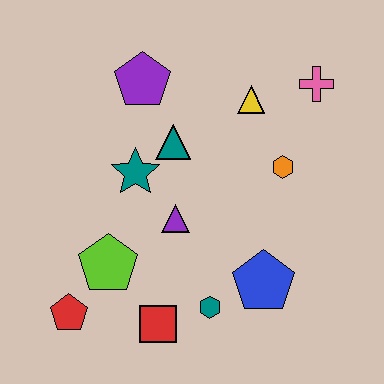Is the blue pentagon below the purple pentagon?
Yes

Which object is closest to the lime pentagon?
The red pentagon is closest to the lime pentagon.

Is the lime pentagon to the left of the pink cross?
Yes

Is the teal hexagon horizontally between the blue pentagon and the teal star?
Yes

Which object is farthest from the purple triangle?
The pink cross is farthest from the purple triangle.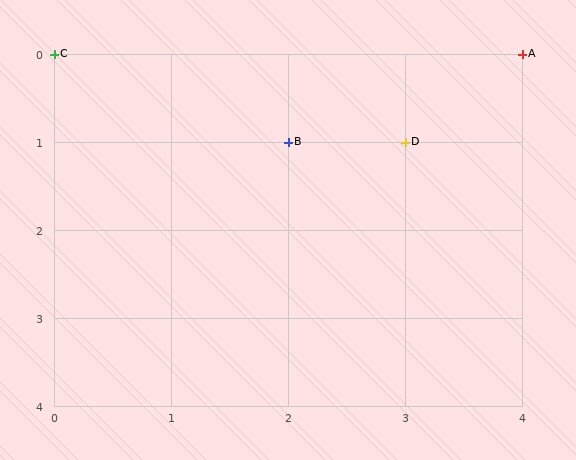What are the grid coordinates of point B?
Point B is at grid coordinates (2, 1).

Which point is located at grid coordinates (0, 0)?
Point C is at (0, 0).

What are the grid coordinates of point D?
Point D is at grid coordinates (3, 1).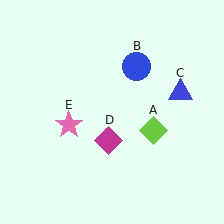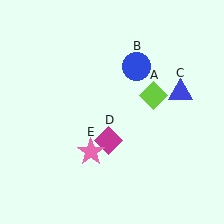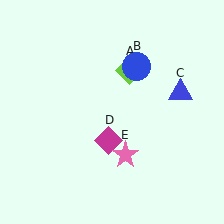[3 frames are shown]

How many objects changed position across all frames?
2 objects changed position: lime diamond (object A), pink star (object E).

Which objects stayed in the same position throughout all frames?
Blue circle (object B) and blue triangle (object C) and magenta diamond (object D) remained stationary.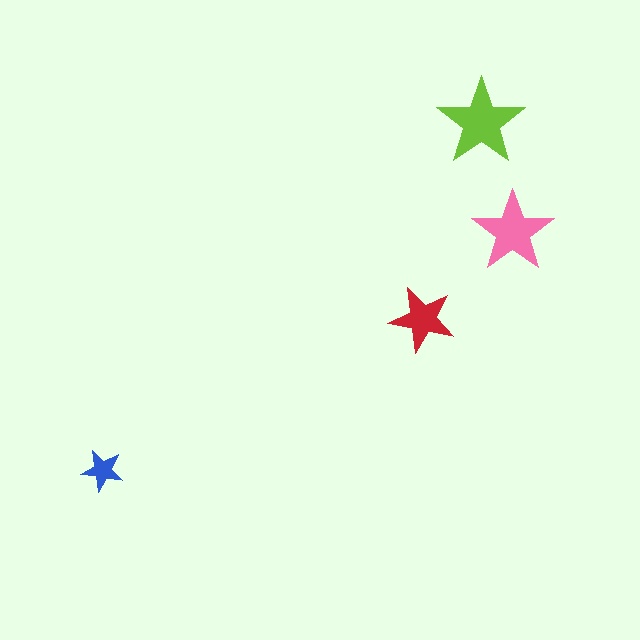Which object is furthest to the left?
The blue star is leftmost.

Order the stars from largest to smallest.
the lime one, the pink one, the red one, the blue one.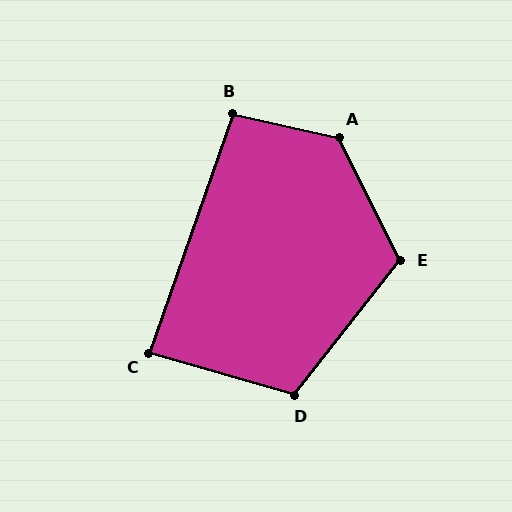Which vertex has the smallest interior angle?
C, at approximately 87 degrees.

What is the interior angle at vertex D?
Approximately 112 degrees (obtuse).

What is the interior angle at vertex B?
Approximately 96 degrees (obtuse).